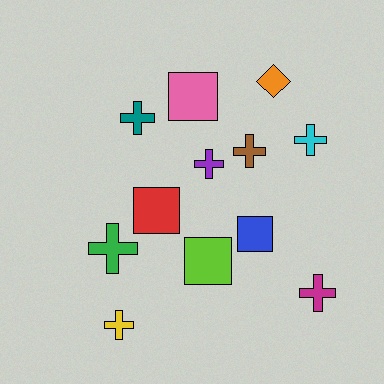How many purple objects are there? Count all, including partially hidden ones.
There is 1 purple object.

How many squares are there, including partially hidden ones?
There are 4 squares.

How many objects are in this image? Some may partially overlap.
There are 12 objects.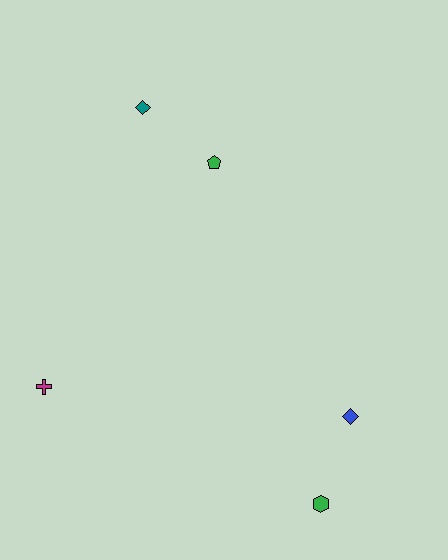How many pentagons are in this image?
There is 1 pentagon.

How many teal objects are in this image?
There is 1 teal object.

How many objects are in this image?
There are 5 objects.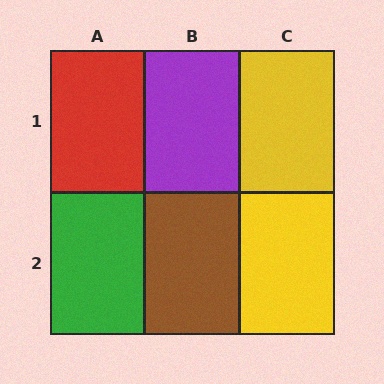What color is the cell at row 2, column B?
Brown.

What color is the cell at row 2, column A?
Green.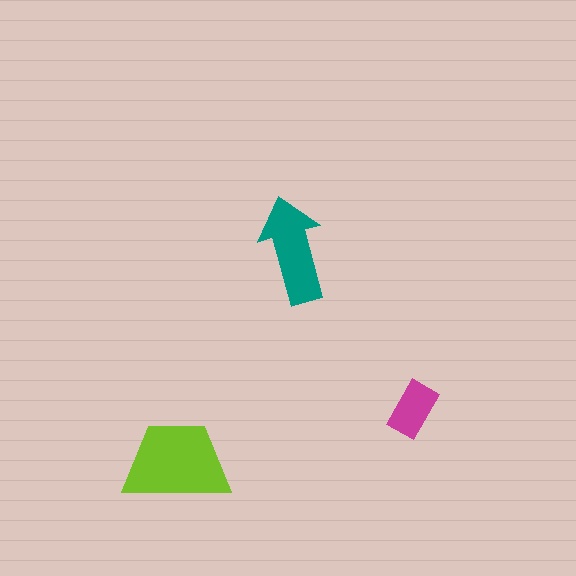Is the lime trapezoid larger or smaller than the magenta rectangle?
Larger.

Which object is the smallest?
The magenta rectangle.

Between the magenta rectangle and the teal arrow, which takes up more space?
The teal arrow.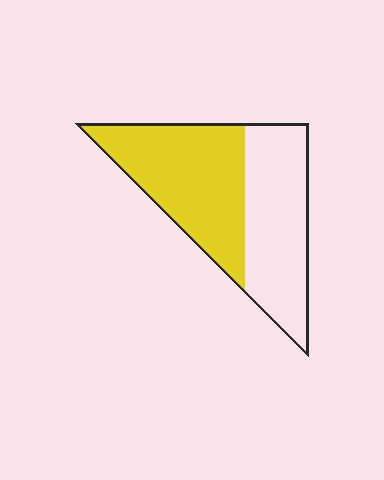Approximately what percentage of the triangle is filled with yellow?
Approximately 55%.